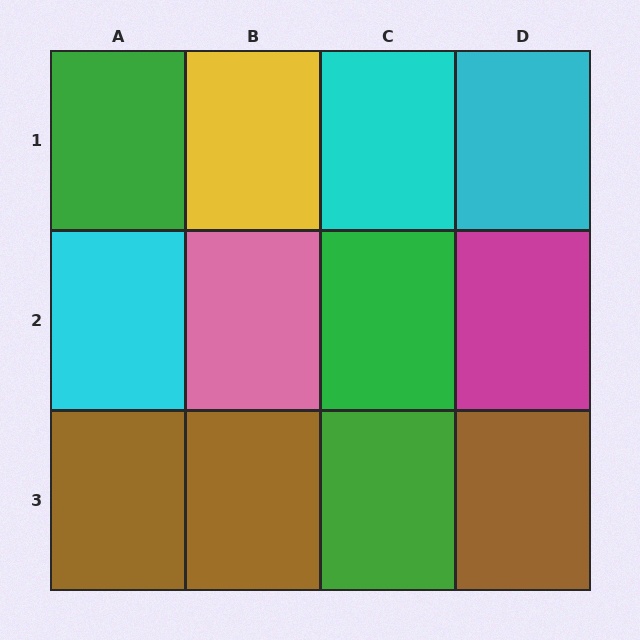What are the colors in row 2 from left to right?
Cyan, pink, green, magenta.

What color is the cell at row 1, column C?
Cyan.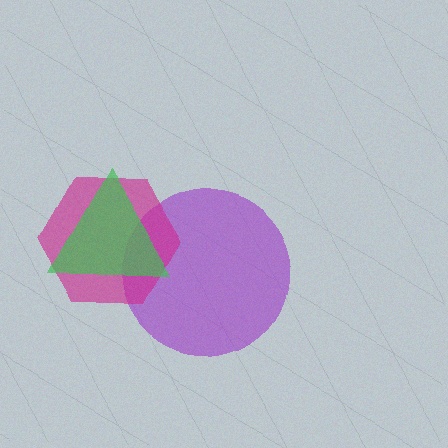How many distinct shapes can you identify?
There are 3 distinct shapes: a purple circle, a magenta hexagon, a green triangle.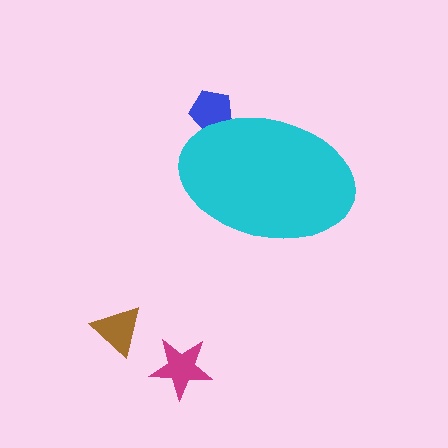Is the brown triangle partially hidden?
No, the brown triangle is fully visible.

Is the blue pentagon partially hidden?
Yes, the blue pentagon is partially hidden behind the cyan ellipse.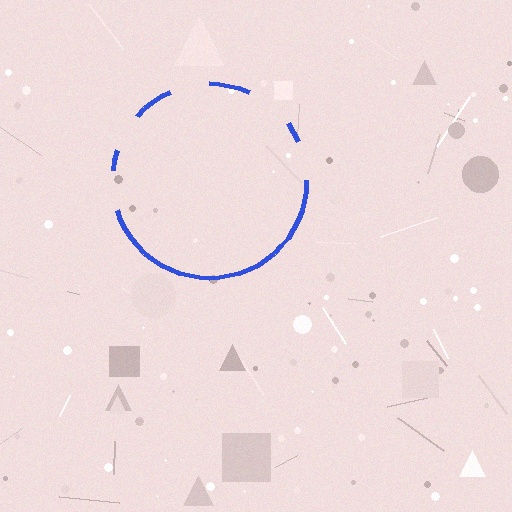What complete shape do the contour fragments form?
The contour fragments form a circle.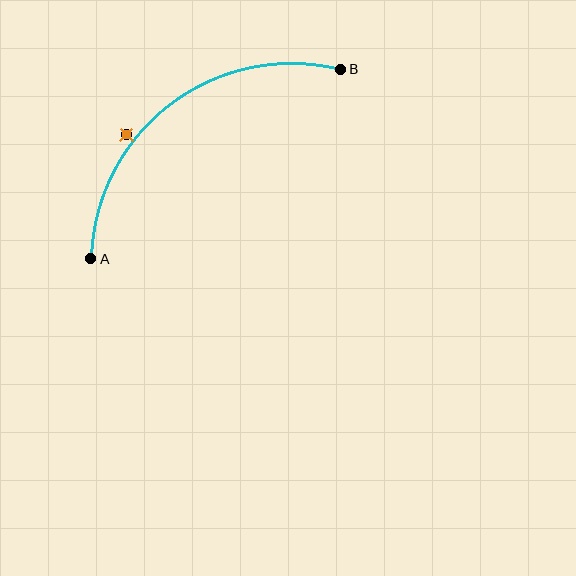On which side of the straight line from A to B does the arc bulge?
The arc bulges above and to the left of the straight line connecting A and B.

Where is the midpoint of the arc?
The arc midpoint is the point on the curve farthest from the straight line joining A and B. It sits above and to the left of that line.